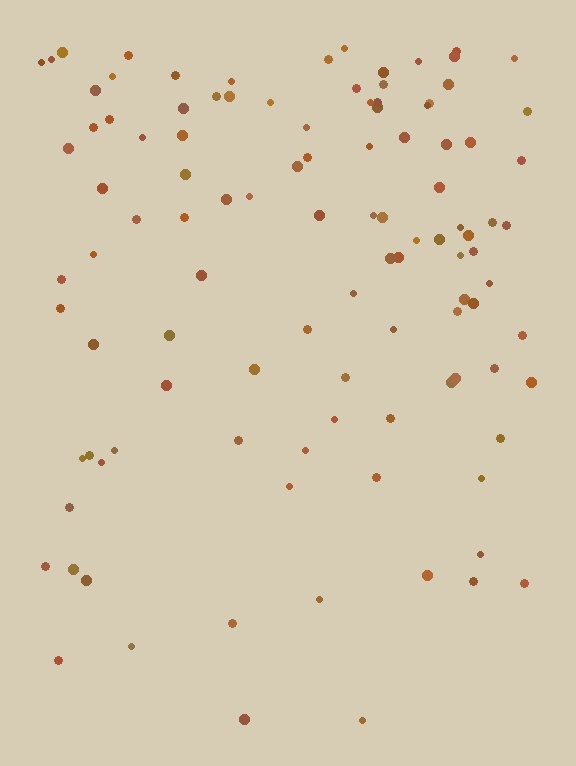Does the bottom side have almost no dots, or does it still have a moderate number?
Still a moderate number, just noticeably fewer than the top.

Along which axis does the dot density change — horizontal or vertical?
Vertical.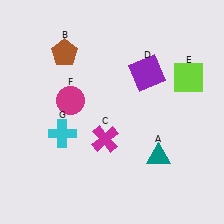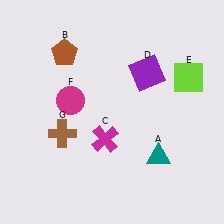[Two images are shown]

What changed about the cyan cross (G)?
In Image 1, G is cyan. In Image 2, it changed to brown.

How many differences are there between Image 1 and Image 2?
There is 1 difference between the two images.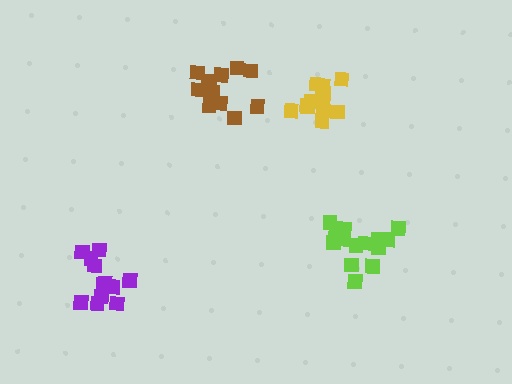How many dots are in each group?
Group 1: 14 dots, Group 2: 12 dots, Group 3: 13 dots, Group 4: 12 dots (51 total).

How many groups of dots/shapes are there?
There are 4 groups.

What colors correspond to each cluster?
The clusters are colored: lime, yellow, brown, purple.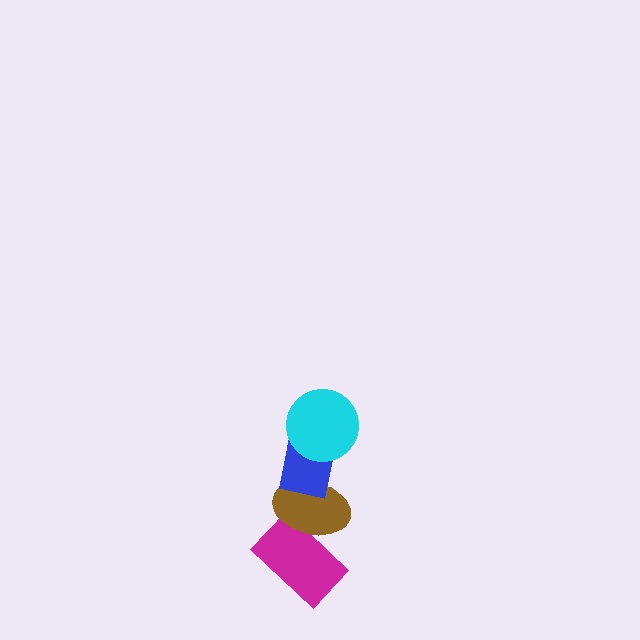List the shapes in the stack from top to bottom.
From top to bottom: the cyan circle, the blue rectangle, the brown ellipse, the magenta rectangle.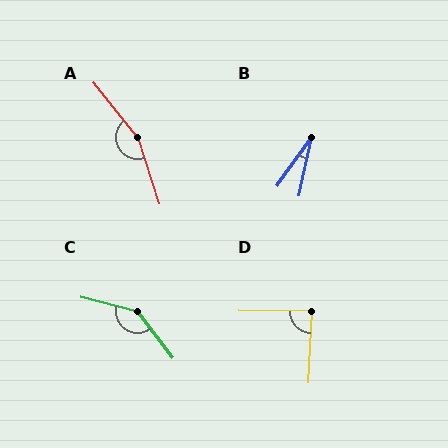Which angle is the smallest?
B, at approximately 24 degrees.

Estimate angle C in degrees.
Approximately 141 degrees.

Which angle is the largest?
A, at approximately 160 degrees.